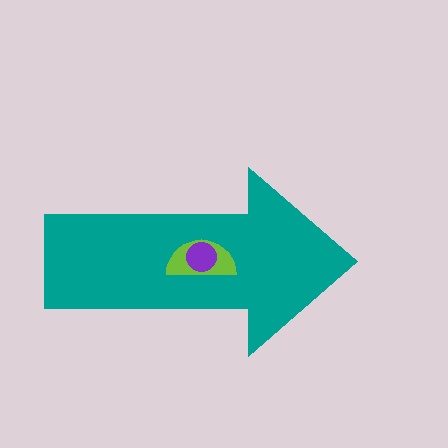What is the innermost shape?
The purple circle.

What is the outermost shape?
The teal arrow.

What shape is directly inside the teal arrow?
The lime semicircle.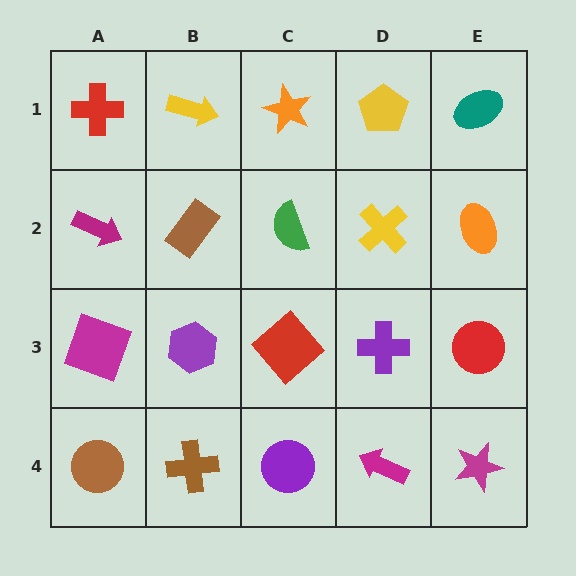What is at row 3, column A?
A magenta square.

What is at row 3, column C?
A red diamond.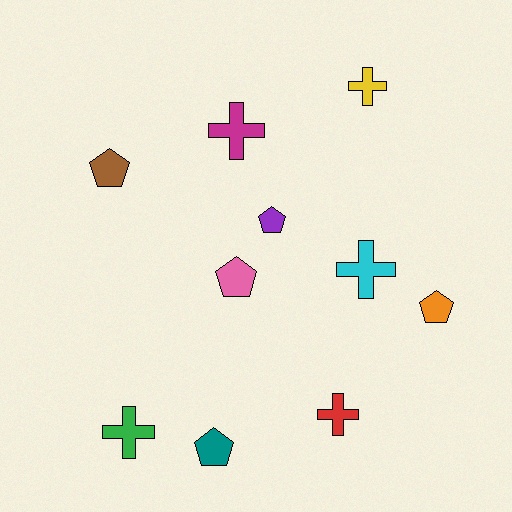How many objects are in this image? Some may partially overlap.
There are 10 objects.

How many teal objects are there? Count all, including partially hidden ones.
There is 1 teal object.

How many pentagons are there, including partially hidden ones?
There are 5 pentagons.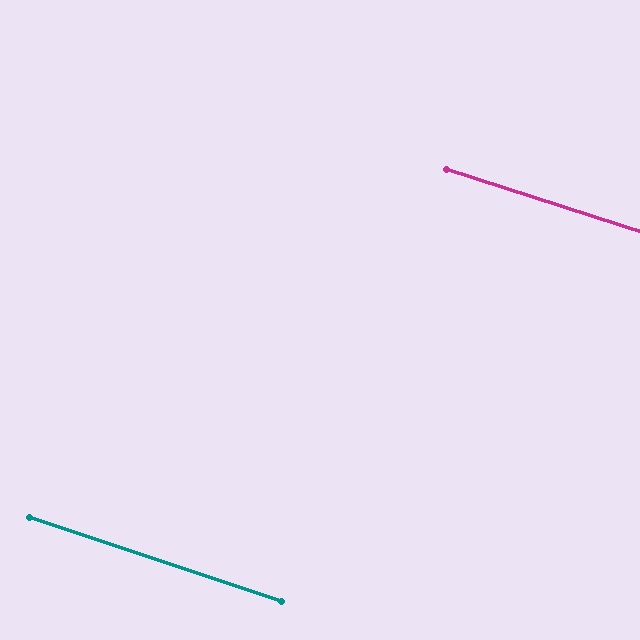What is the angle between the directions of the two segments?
Approximately 1 degree.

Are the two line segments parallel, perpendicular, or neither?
Parallel — their directions differ by only 0.8°.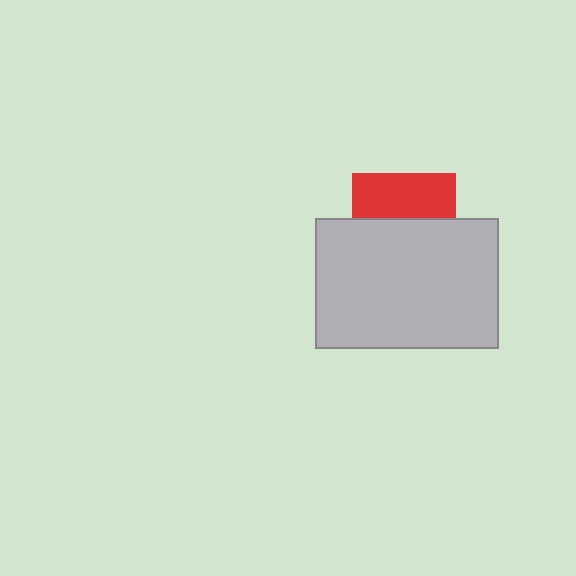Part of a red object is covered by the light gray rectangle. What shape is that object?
It is a square.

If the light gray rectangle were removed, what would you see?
You would see the complete red square.